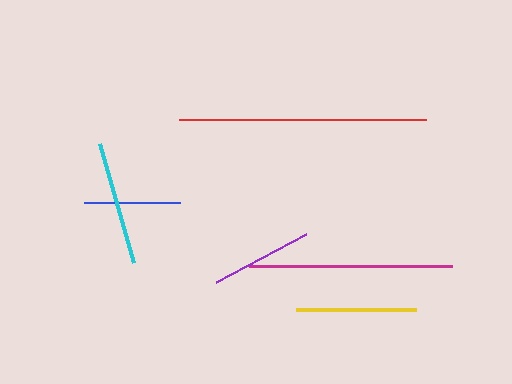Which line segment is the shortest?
The blue line is the shortest at approximately 96 pixels.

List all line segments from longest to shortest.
From longest to shortest: red, magenta, cyan, yellow, purple, blue.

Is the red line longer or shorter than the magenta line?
The red line is longer than the magenta line.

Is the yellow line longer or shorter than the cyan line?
The cyan line is longer than the yellow line.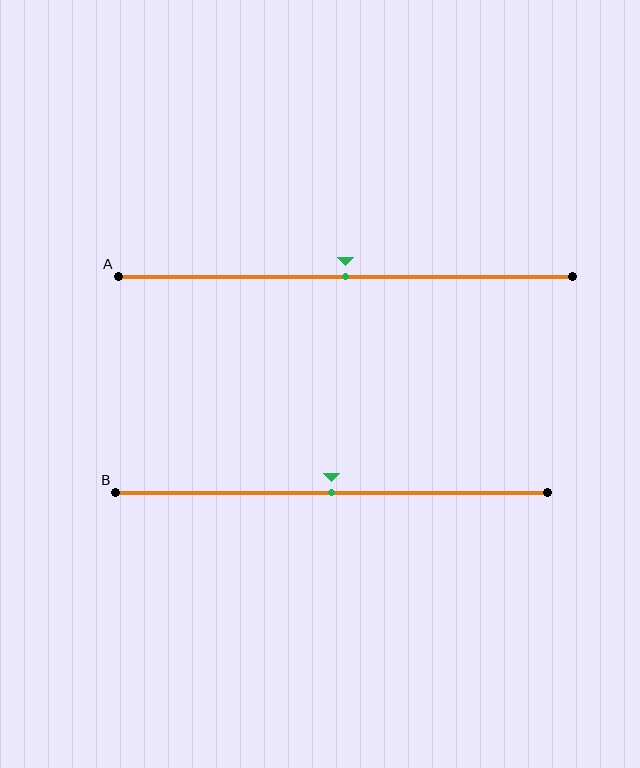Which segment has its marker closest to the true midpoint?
Segment A has its marker closest to the true midpoint.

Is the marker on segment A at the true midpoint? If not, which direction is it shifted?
Yes, the marker on segment A is at the true midpoint.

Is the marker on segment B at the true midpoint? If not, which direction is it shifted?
Yes, the marker on segment B is at the true midpoint.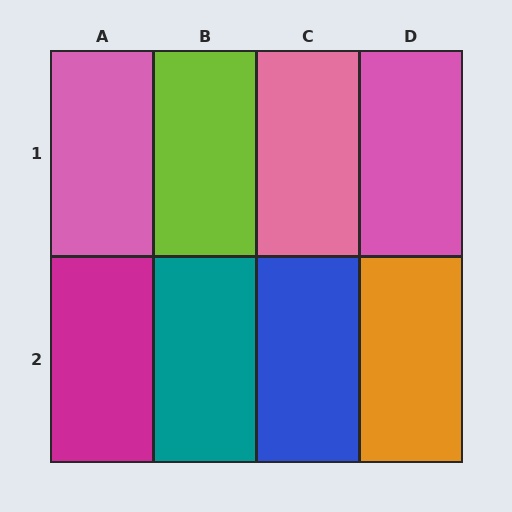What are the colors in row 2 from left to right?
Magenta, teal, blue, orange.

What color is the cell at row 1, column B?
Lime.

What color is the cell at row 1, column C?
Pink.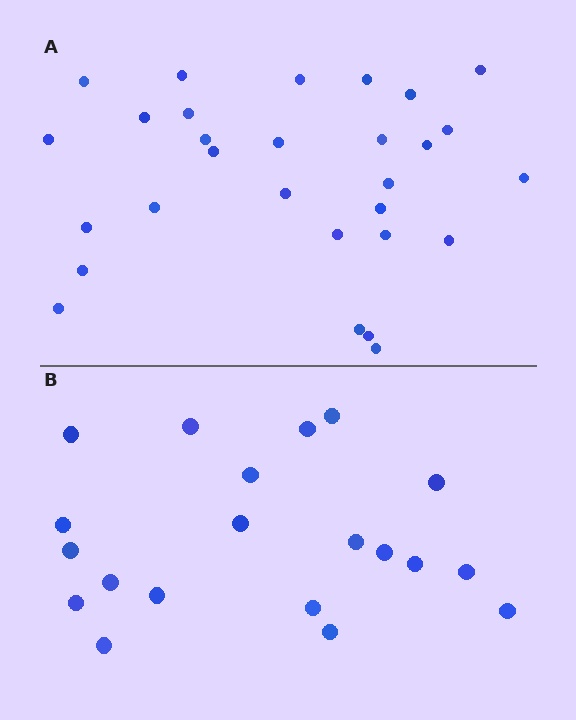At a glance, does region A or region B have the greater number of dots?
Region A (the top region) has more dots.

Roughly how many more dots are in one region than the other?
Region A has roughly 8 or so more dots than region B.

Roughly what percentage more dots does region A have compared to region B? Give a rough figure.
About 45% more.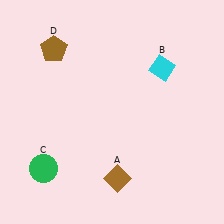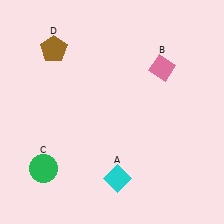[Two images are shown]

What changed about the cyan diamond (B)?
In Image 1, B is cyan. In Image 2, it changed to pink.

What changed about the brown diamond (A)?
In Image 1, A is brown. In Image 2, it changed to cyan.